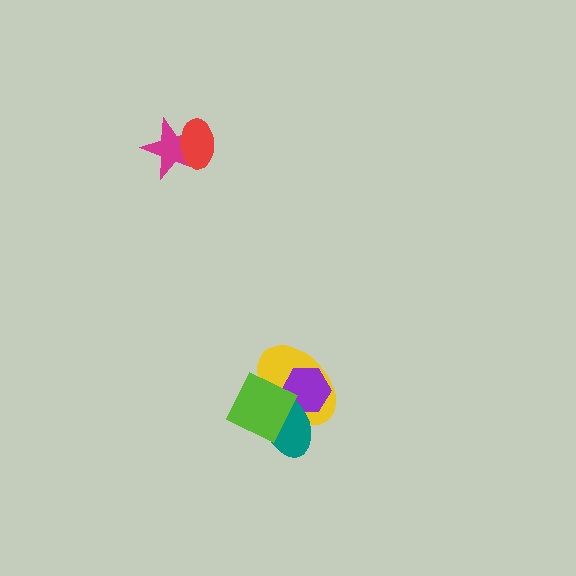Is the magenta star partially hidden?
Yes, it is partially covered by another shape.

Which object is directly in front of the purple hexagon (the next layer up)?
The teal ellipse is directly in front of the purple hexagon.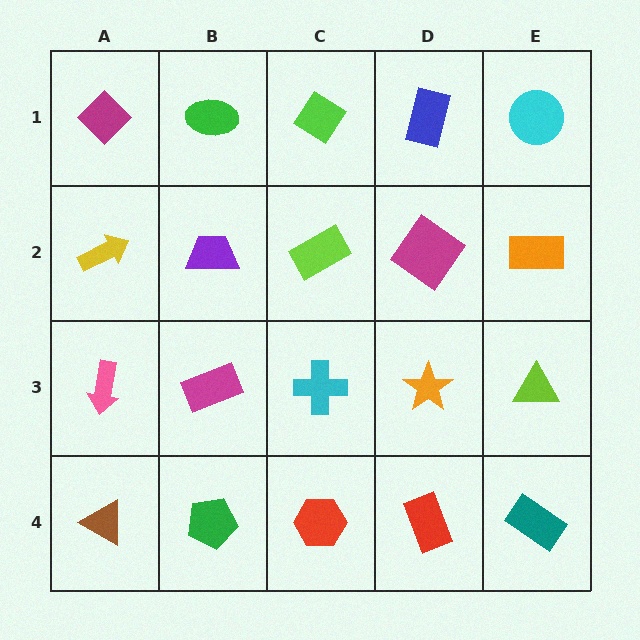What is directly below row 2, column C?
A cyan cross.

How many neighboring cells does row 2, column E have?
3.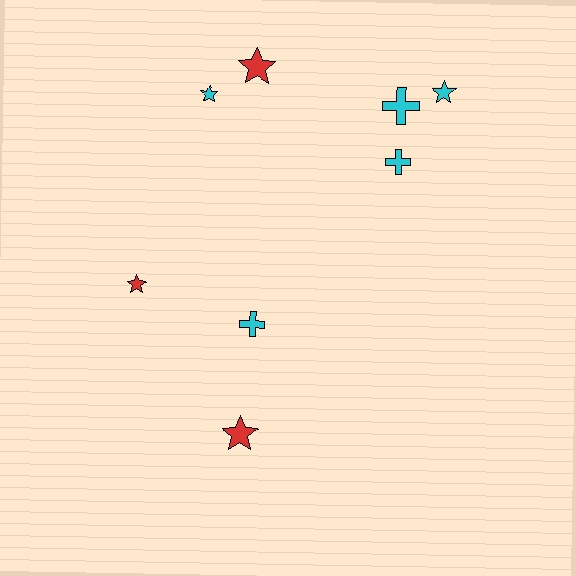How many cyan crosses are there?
There are 3 cyan crosses.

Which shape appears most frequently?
Star, with 5 objects.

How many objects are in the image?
There are 8 objects.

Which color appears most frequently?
Cyan, with 5 objects.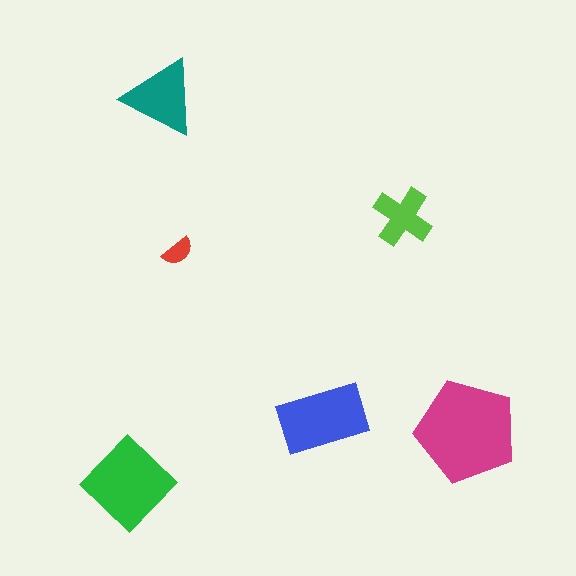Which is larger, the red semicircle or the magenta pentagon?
The magenta pentagon.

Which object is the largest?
The magenta pentagon.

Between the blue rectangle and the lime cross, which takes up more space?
The blue rectangle.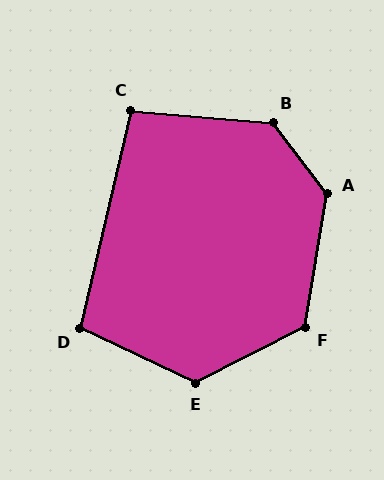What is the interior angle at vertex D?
Approximately 102 degrees (obtuse).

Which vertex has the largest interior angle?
A, at approximately 134 degrees.